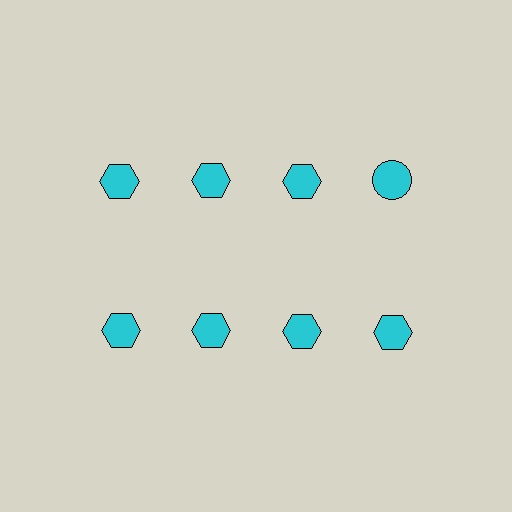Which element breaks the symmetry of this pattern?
The cyan circle in the top row, second from right column breaks the symmetry. All other shapes are cyan hexagons.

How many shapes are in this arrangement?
There are 8 shapes arranged in a grid pattern.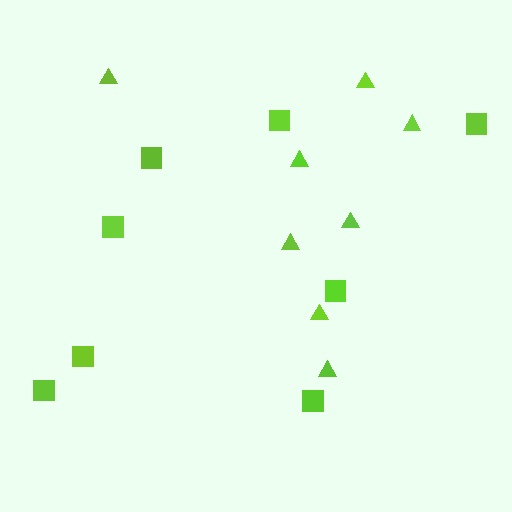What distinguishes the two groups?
There are 2 groups: one group of triangles (8) and one group of squares (8).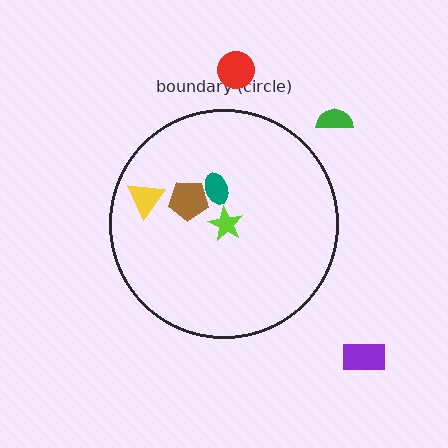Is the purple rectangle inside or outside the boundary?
Outside.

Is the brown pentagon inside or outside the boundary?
Inside.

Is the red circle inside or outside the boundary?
Outside.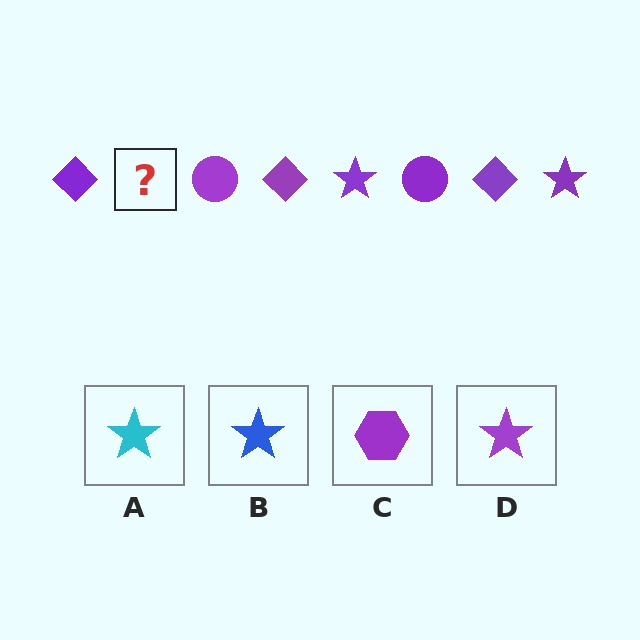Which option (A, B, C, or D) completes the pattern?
D.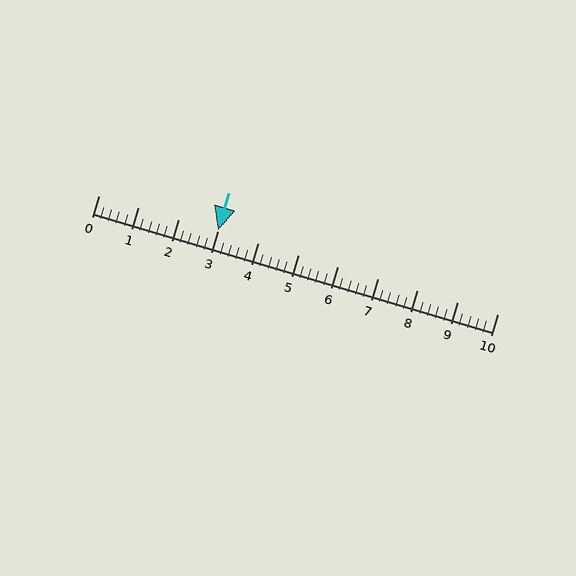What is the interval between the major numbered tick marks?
The major tick marks are spaced 1 units apart.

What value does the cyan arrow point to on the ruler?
The cyan arrow points to approximately 3.0.